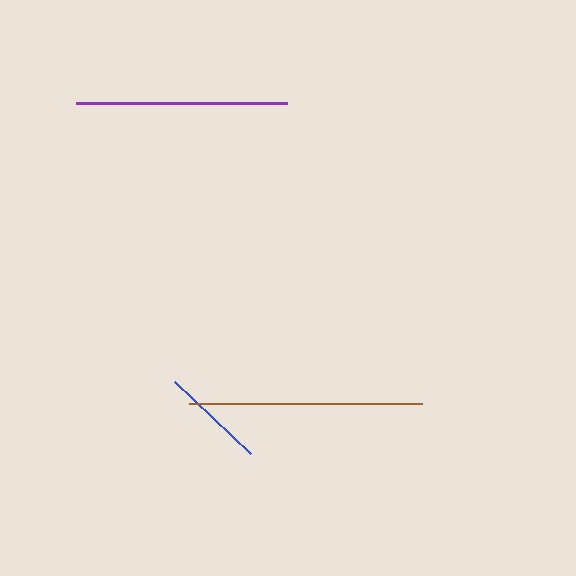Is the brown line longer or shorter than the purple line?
The brown line is longer than the purple line.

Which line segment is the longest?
The brown line is the longest at approximately 232 pixels.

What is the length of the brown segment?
The brown segment is approximately 232 pixels long.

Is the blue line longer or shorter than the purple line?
The purple line is longer than the blue line.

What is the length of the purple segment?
The purple segment is approximately 211 pixels long.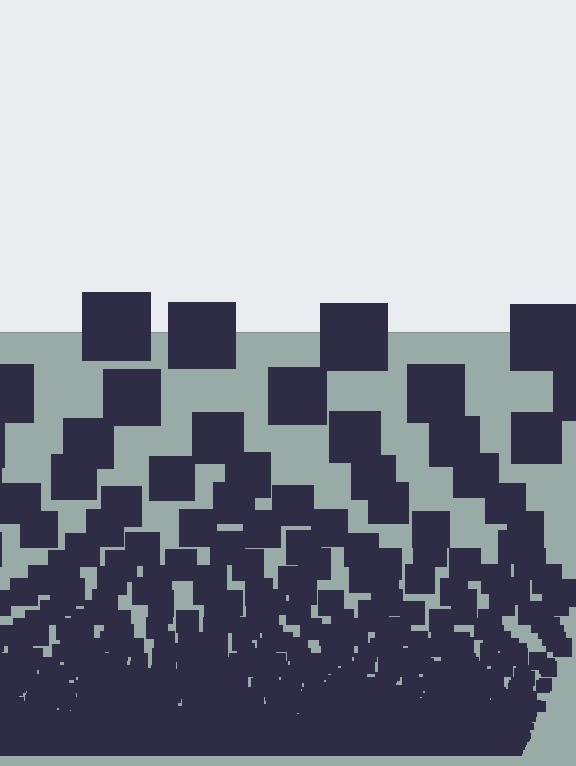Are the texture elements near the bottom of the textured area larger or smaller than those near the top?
Smaller. The gradient is inverted — elements near the bottom are smaller and denser.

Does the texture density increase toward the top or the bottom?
Density increases toward the bottom.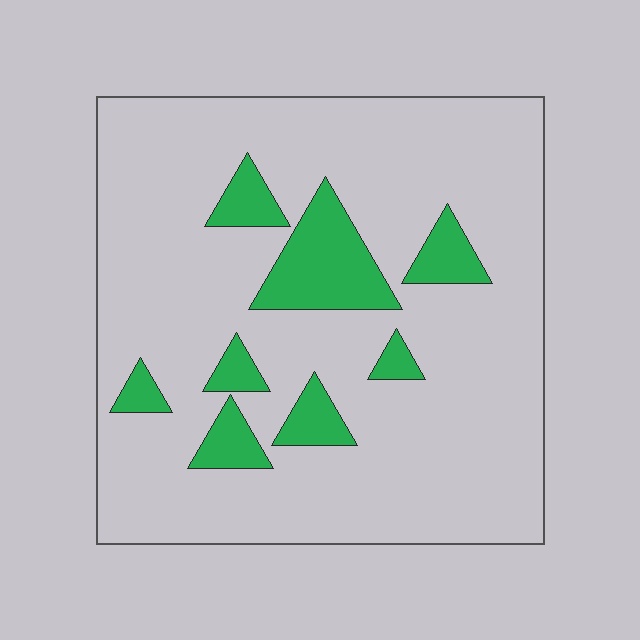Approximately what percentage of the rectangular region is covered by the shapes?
Approximately 15%.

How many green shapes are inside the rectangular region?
8.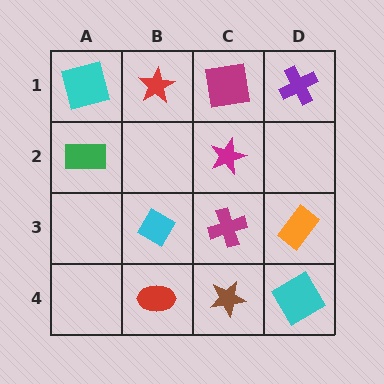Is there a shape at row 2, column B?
No, that cell is empty.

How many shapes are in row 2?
2 shapes.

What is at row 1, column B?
A red star.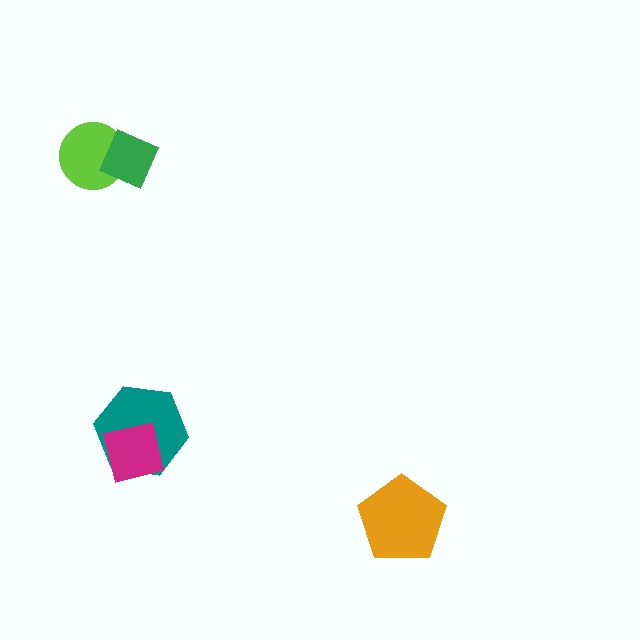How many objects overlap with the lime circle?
1 object overlaps with the lime circle.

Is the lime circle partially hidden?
Yes, it is partially covered by another shape.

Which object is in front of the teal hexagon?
The magenta square is in front of the teal hexagon.